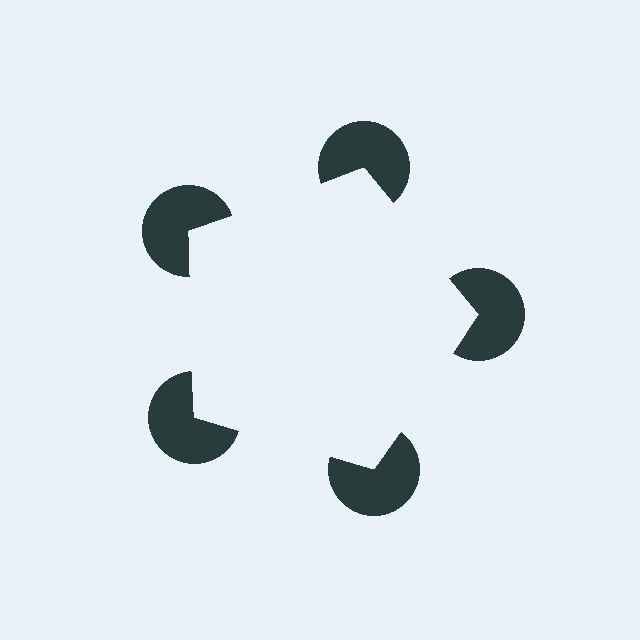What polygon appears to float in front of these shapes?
An illusory pentagon — its edges are inferred from the aligned wedge cuts in the pac-man discs, not physically drawn.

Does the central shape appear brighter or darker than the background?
It typically appears slightly brighter than the background, even though no actual brightness change is drawn.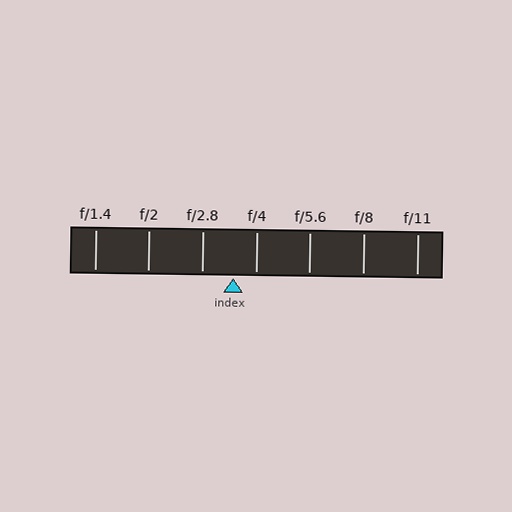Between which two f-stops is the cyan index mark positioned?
The index mark is between f/2.8 and f/4.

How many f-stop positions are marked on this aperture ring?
There are 7 f-stop positions marked.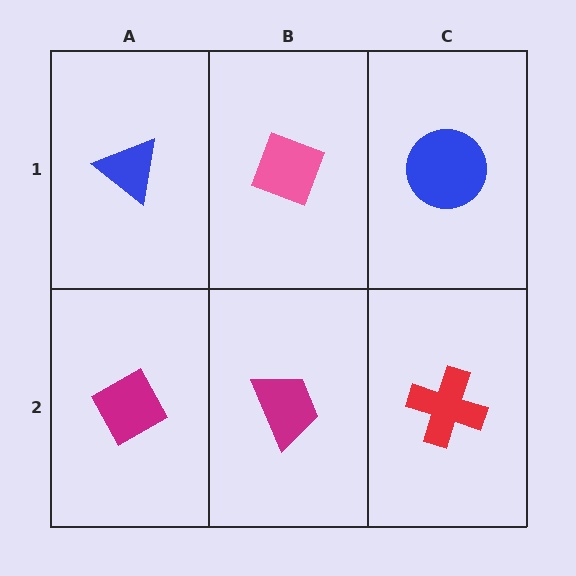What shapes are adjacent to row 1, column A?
A magenta diamond (row 2, column A), a pink diamond (row 1, column B).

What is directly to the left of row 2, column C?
A magenta trapezoid.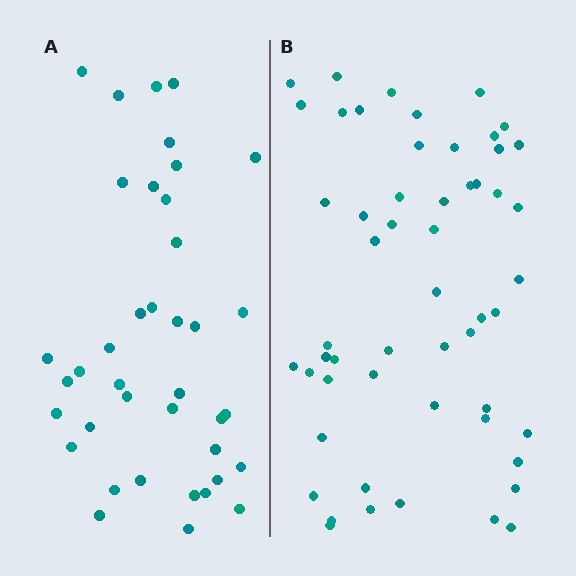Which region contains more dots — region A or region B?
Region B (the right region) has more dots.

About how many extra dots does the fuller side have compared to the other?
Region B has approximately 15 more dots than region A.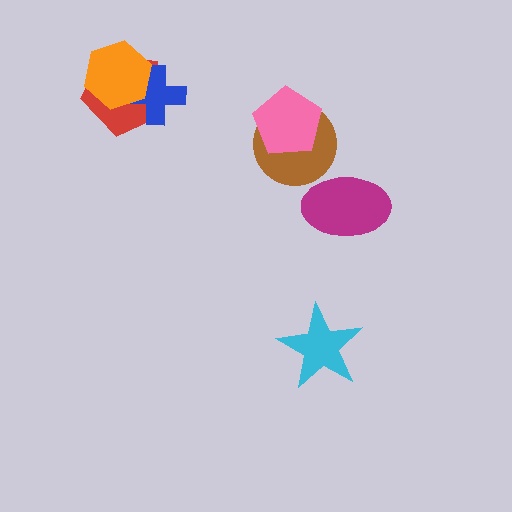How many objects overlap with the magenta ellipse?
0 objects overlap with the magenta ellipse.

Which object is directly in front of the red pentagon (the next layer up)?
The blue cross is directly in front of the red pentagon.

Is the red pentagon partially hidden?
Yes, it is partially covered by another shape.